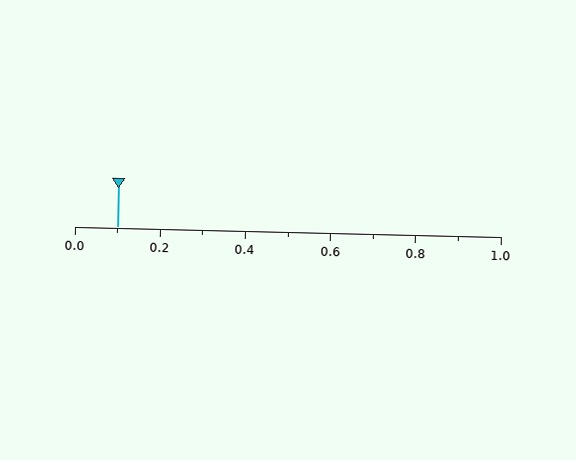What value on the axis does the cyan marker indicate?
The marker indicates approximately 0.1.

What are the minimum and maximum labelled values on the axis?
The axis runs from 0.0 to 1.0.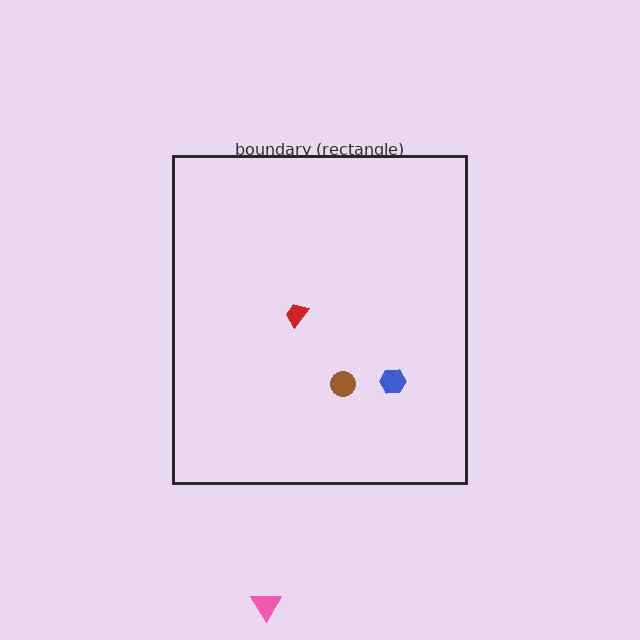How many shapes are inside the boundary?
3 inside, 1 outside.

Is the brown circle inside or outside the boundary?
Inside.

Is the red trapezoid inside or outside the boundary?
Inside.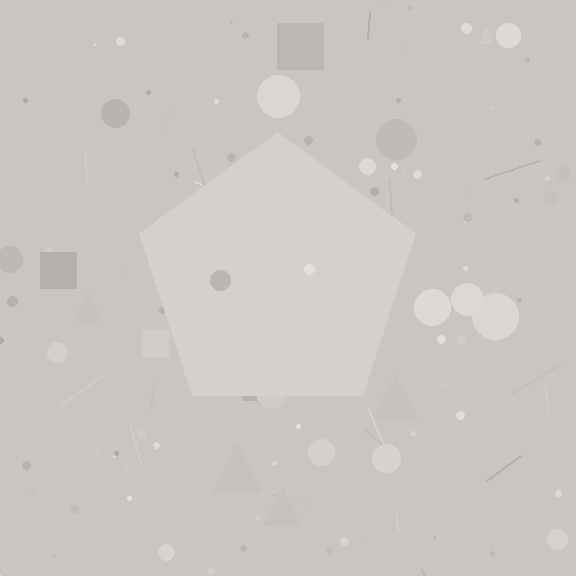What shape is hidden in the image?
A pentagon is hidden in the image.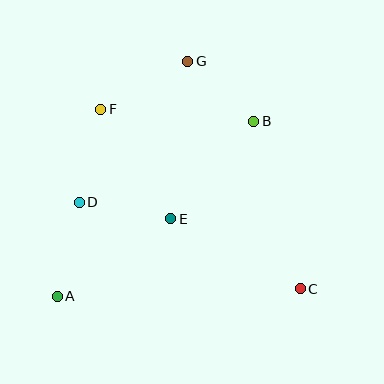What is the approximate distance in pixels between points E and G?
The distance between E and G is approximately 158 pixels.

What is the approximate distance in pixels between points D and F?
The distance between D and F is approximately 95 pixels.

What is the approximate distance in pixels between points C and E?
The distance between C and E is approximately 147 pixels.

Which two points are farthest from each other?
Points A and G are farthest from each other.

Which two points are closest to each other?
Points B and G are closest to each other.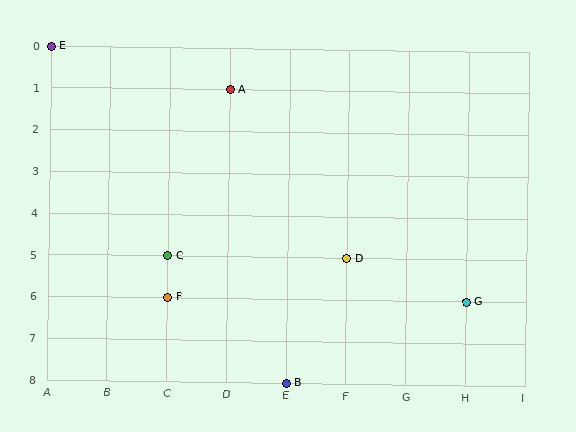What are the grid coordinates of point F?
Point F is at grid coordinates (C, 6).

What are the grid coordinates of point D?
Point D is at grid coordinates (F, 5).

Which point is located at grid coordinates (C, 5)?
Point C is at (C, 5).